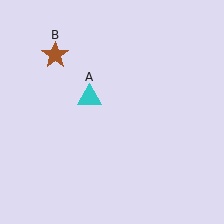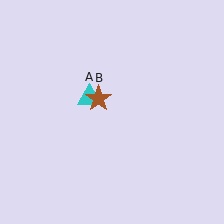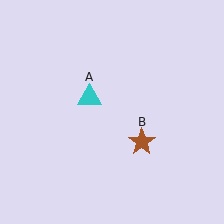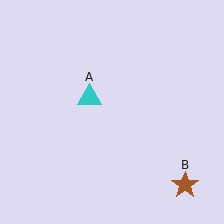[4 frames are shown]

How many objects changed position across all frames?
1 object changed position: brown star (object B).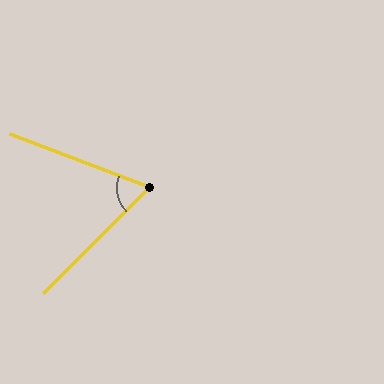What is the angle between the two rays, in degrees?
Approximately 66 degrees.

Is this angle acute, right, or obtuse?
It is acute.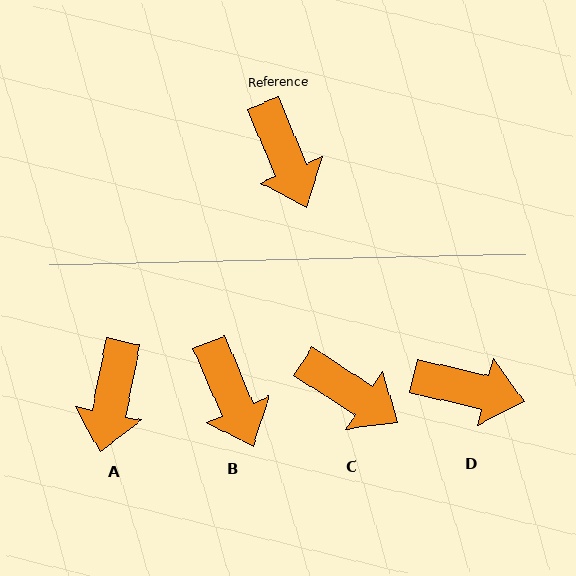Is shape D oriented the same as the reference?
No, it is off by about 54 degrees.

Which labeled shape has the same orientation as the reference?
B.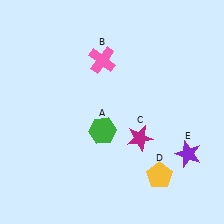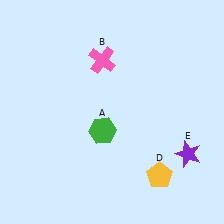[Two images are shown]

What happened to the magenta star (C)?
The magenta star (C) was removed in Image 2. It was in the bottom-right area of Image 1.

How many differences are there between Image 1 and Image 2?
There is 1 difference between the two images.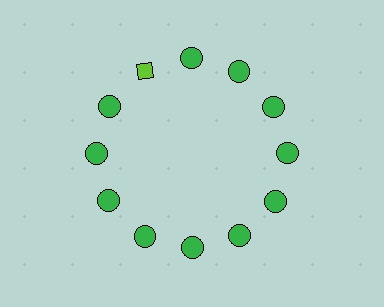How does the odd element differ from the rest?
It differs in both color (lime instead of green) and shape (diamond instead of circle).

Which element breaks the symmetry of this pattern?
The lime diamond at roughly the 11 o'clock position breaks the symmetry. All other shapes are green circles.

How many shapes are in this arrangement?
There are 12 shapes arranged in a ring pattern.